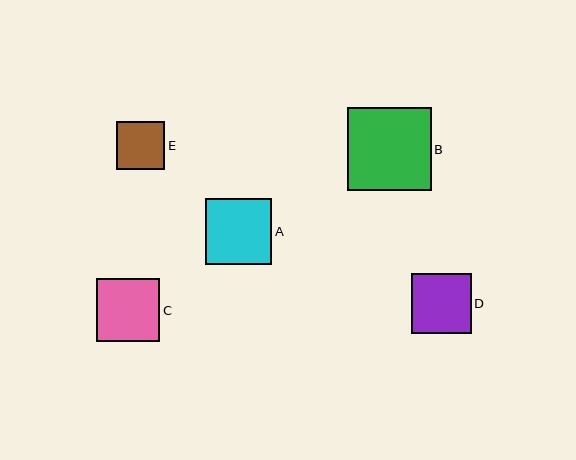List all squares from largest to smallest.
From largest to smallest: B, A, C, D, E.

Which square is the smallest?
Square E is the smallest with a size of approximately 48 pixels.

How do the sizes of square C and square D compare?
Square C and square D are approximately the same size.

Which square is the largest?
Square B is the largest with a size of approximately 84 pixels.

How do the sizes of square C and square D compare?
Square C and square D are approximately the same size.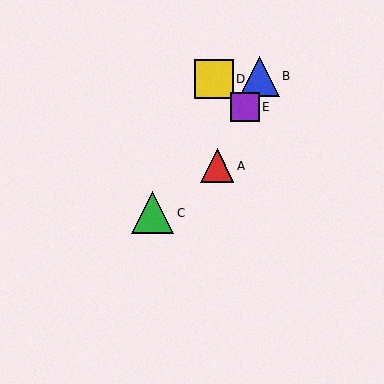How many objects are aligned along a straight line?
3 objects (A, B, E) are aligned along a straight line.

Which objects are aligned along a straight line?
Objects A, B, E are aligned along a straight line.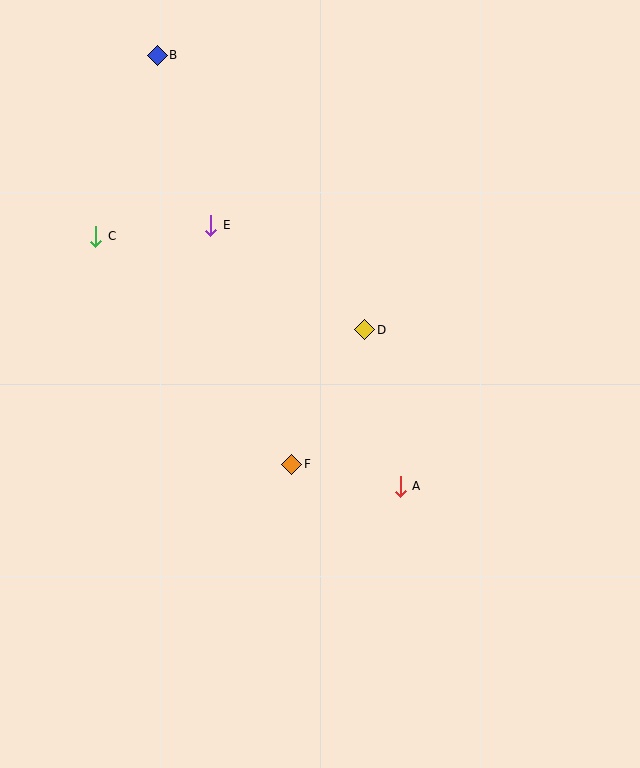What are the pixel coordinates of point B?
Point B is at (157, 55).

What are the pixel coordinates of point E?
Point E is at (211, 225).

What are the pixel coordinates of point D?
Point D is at (365, 330).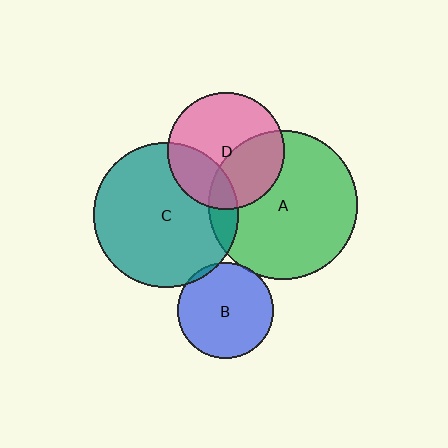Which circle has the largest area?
Circle A (green).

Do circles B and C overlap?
Yes.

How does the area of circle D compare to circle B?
Approximately 1.5 times.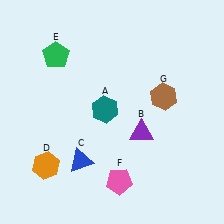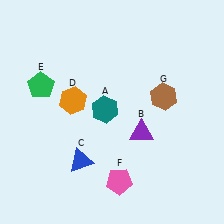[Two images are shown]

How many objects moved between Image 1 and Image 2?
2 objects moved between the two images.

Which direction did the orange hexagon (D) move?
The orange hexagon (D) moved up.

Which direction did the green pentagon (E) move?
The green pentagon (E) moved down.